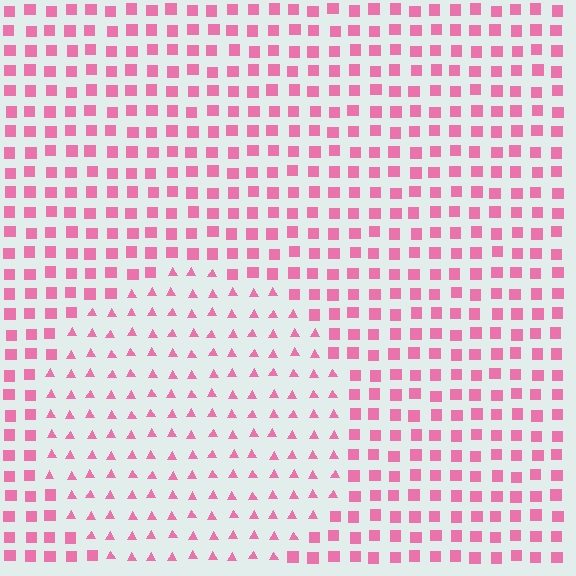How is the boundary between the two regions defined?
The boundary is defined by a change in element shape: triangles inside vs. squares outside. All elements share the same color and spacing.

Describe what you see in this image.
The image is filled with small pink elements arranged in a uniform grid. A circle-shaped region contains triangles, while the surrounding area contains squares. The boundary is defined purely by the change in element shape.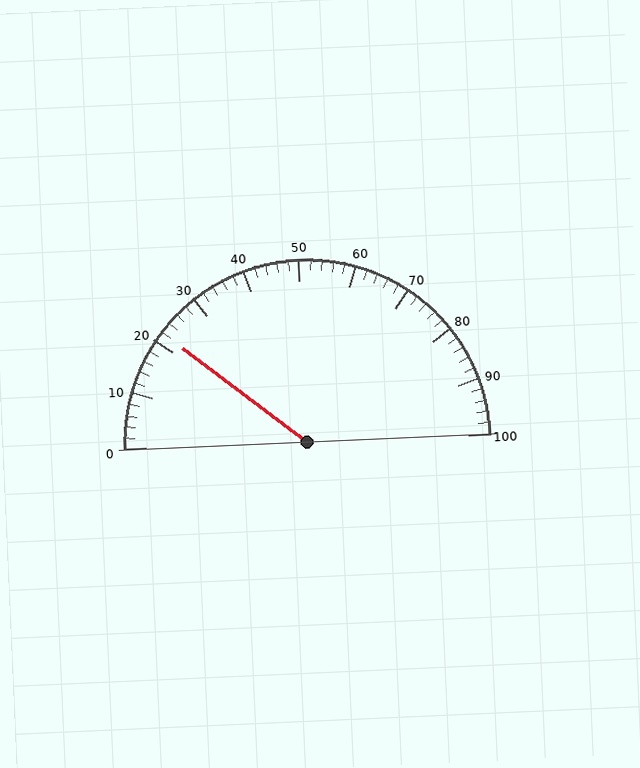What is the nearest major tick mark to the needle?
The nearest major tick mark is 20.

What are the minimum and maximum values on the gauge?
The gauge ranges from 0 to 100.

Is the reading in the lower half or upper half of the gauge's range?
The reading is in the lower half of the range (0 to 100).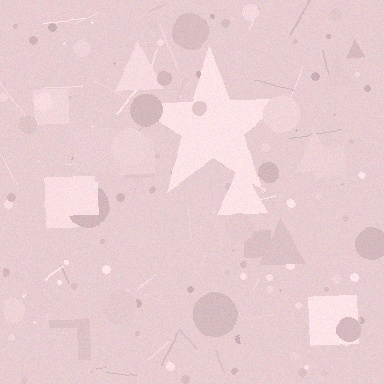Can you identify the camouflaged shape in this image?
The camouflaged shape is a star.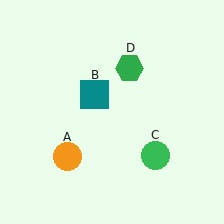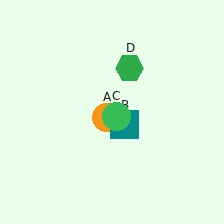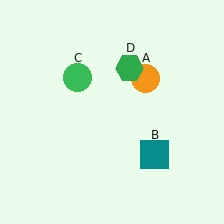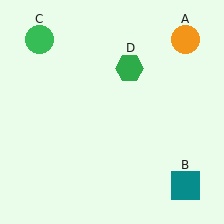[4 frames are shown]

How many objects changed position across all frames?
3 objects changed position: orange circle (object A), teal square (object B), green circle (object C).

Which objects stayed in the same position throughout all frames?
Green hexagon (object D) remained stationary.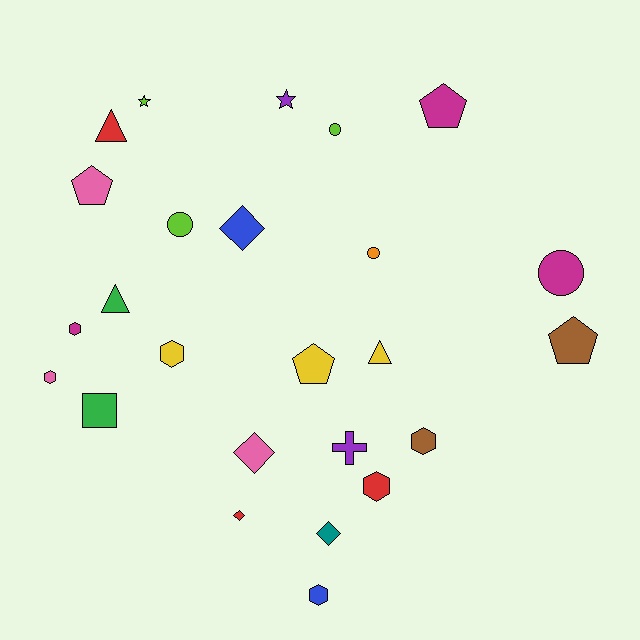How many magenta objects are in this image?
There are 3 magenta objects.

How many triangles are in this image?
There are 3 triangles.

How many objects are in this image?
There are 25 objects.